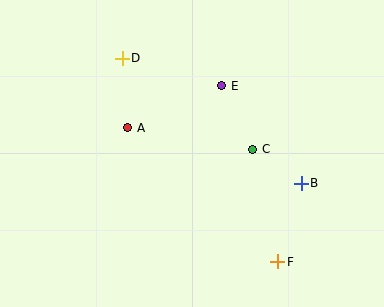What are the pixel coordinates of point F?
Point F is at (278, 262).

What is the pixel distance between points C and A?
The distance between C and A is 127 pixels.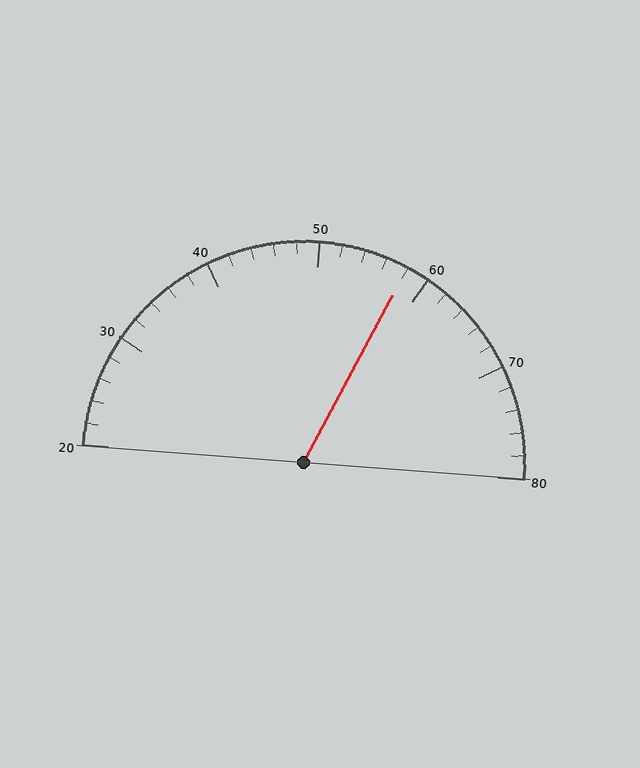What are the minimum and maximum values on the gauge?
The gauge ranges from 20 to 80.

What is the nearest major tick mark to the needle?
The nearest major tick mark is 60.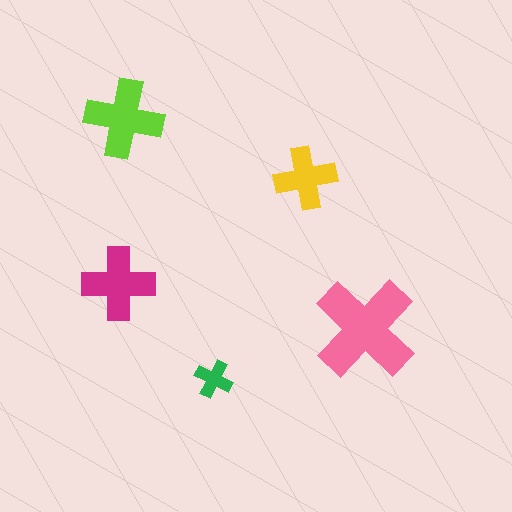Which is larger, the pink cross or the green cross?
The pink one.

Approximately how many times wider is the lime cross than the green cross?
About 2 times wider.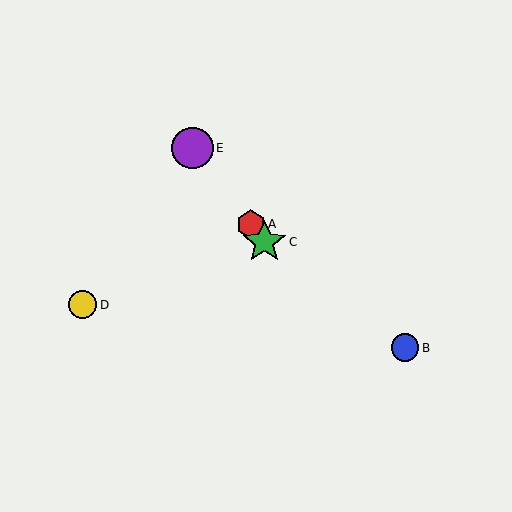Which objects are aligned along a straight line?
Objects A, C, E are aligned along a straight line.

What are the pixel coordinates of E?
Object E is at (192, 148).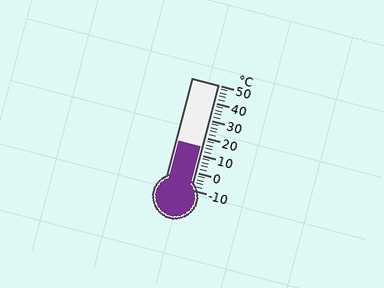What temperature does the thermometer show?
The thermometer shows approximately 14°C.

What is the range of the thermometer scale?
The thermometer scale ranges from -10°C to 50°C.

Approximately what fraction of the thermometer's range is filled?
The thermometer is filled to approximately 40% of its range.